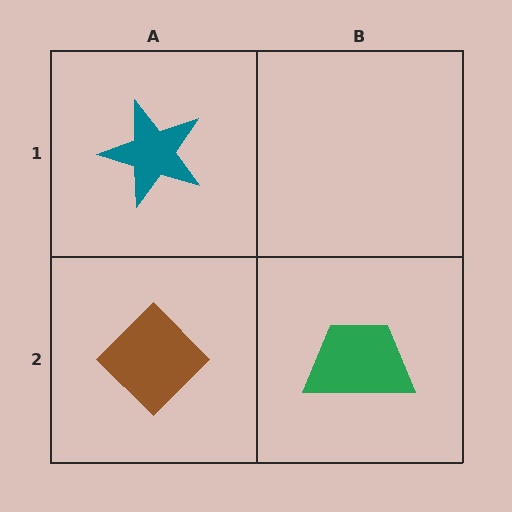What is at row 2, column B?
A green trapezoid.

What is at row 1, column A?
A teal star.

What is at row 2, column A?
A brown diamond.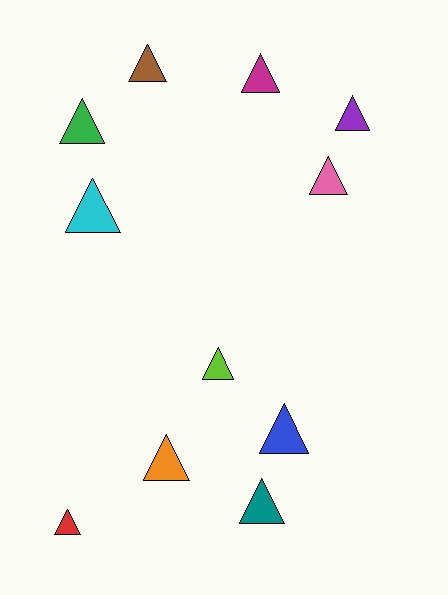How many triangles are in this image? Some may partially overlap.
There are 11 triangles.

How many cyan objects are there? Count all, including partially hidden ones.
There is 1 cyan object.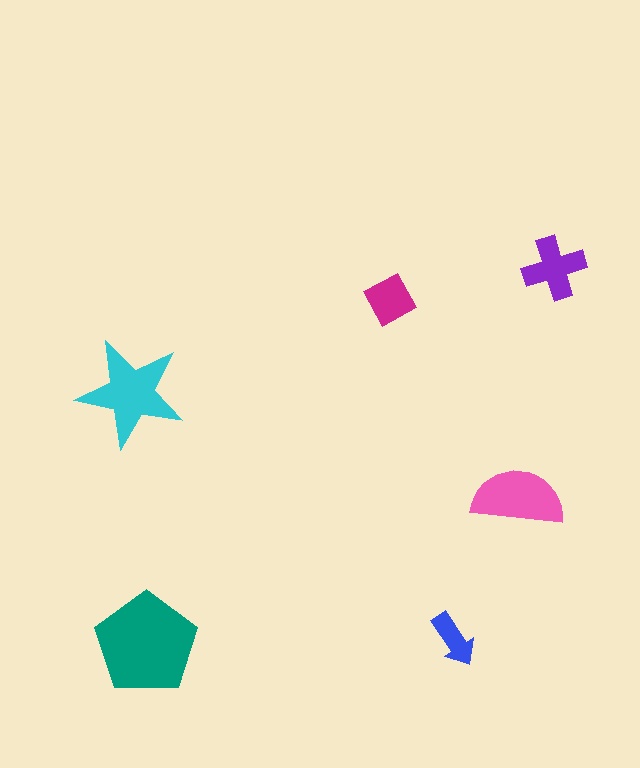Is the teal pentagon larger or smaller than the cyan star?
Larger.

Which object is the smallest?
The blue arrow.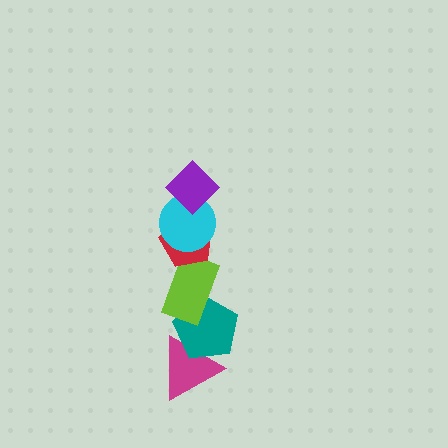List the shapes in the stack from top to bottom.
From top to bottom: the purple diamond, the cyan circle, the red pentagon, the lime rectangle, the teal pentagon, the magenta triangle.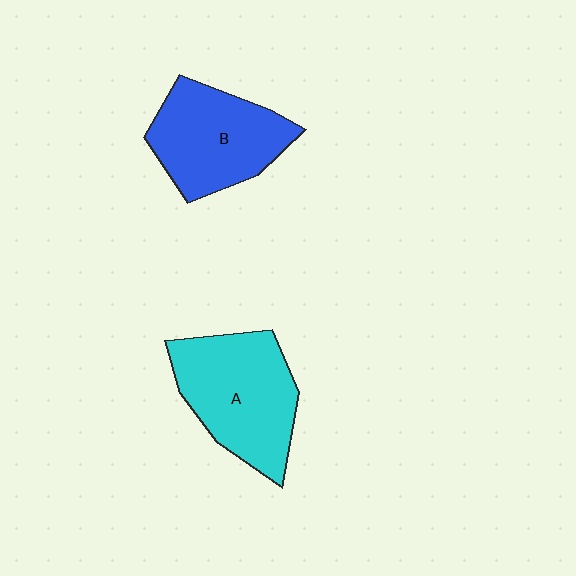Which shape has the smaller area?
Shape B (blue).